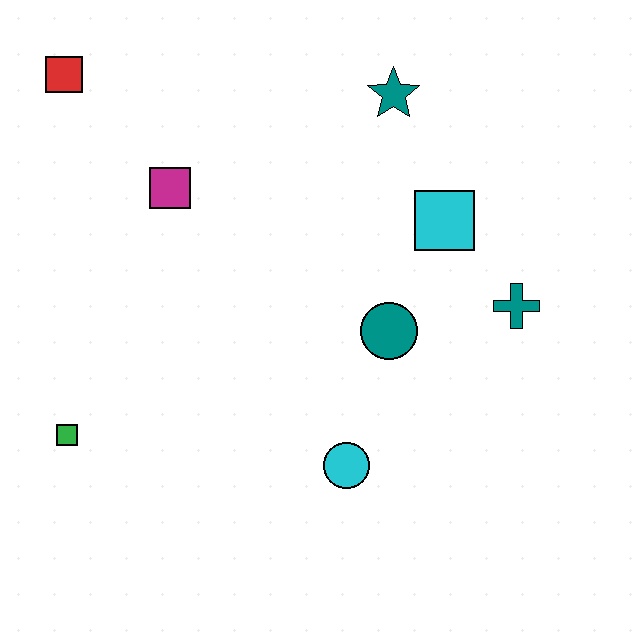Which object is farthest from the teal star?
The green square is farthest from the teal star.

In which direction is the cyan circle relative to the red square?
The cyan circle is below the red square.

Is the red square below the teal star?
No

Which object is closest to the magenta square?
The red square is closest to the magenta square.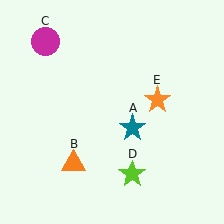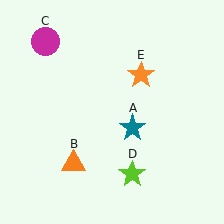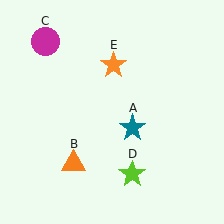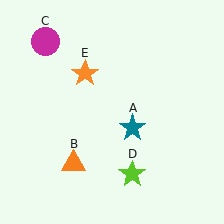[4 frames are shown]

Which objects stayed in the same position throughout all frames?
Teal star (object A) and orange triangle (object B) and magenta circle (object C) and lime star (object D) remained stationary.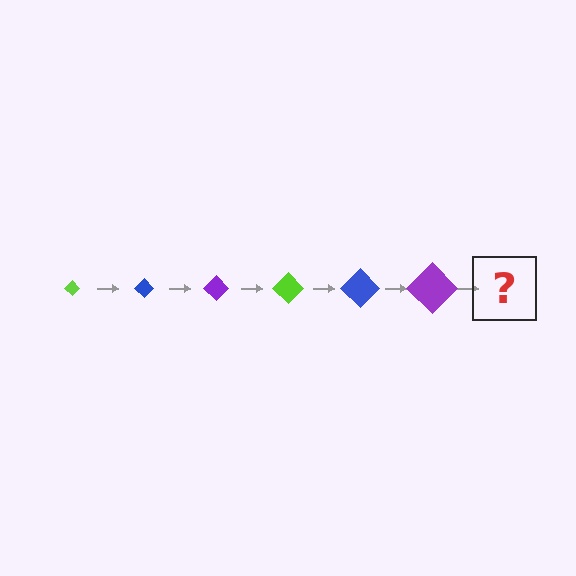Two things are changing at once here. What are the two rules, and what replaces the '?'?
The two rules are that the diamond grows larger each step and the color cycles through lime, blue, and purple. The '?' should be a lime diamond, larger than the previous one.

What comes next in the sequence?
The next element should be a lime diamond, larger than the previous one.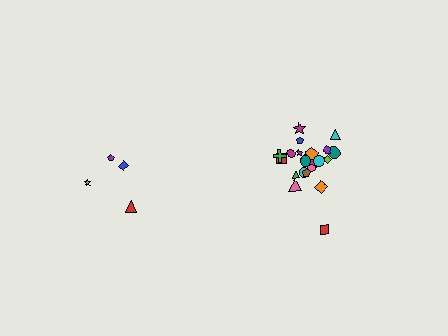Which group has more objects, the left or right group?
The right group.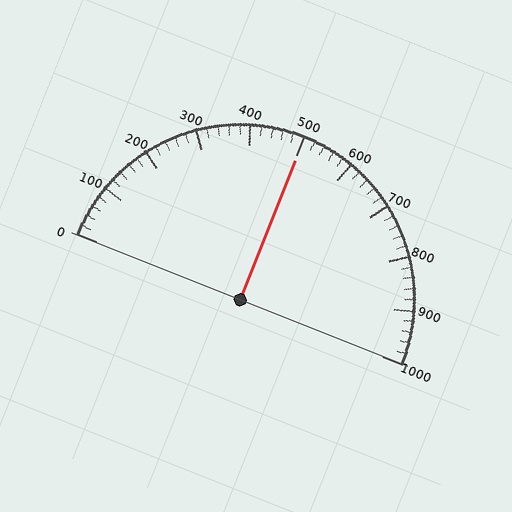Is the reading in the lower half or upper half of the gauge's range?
The reading is in the upper half of the range (0 to 1000).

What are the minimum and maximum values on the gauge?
The gauge ranges from 0 to 1000.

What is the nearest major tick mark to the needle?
The nearest major tick mark is 500.